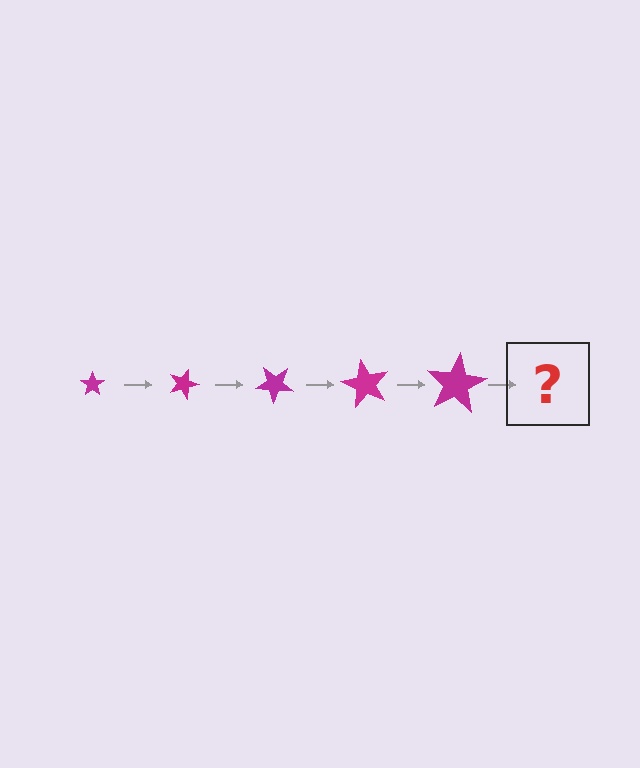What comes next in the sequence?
The next element should be a star, larger than the previous one and rotated 100 degrees from the start.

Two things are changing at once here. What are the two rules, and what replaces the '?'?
The two rules are that the star grows larger each step and it rotates 20 degrees each step. The '?' should be a star, larger than the previous one and rotated 100 degrees from the start.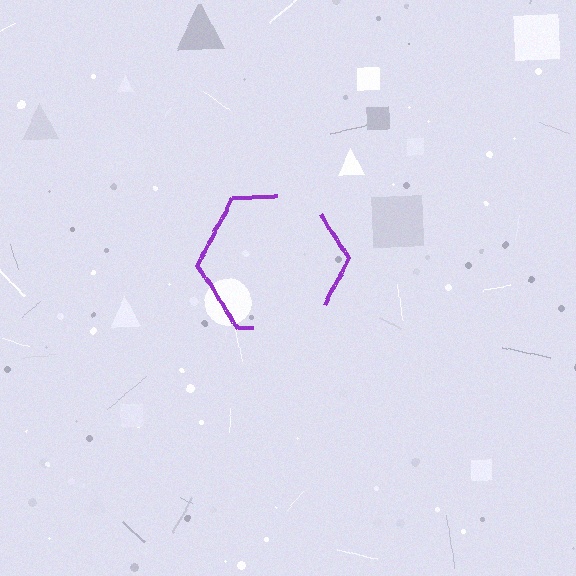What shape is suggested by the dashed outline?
The dashed outline suggests a hexagon.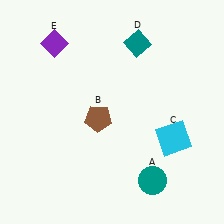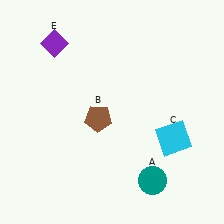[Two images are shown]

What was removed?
The teal diamond (D) was removed in Image 2.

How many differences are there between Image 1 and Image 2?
There is 1 difference between the two images.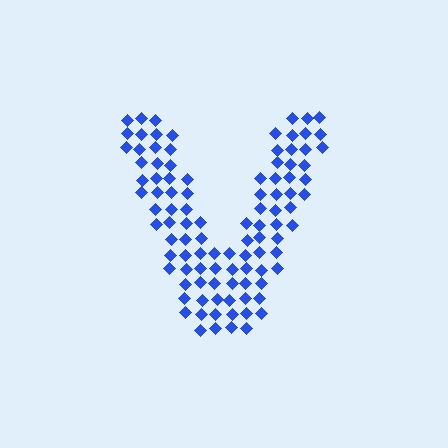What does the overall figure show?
The overall figure shows the letter V.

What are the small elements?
The small elements are diamonds.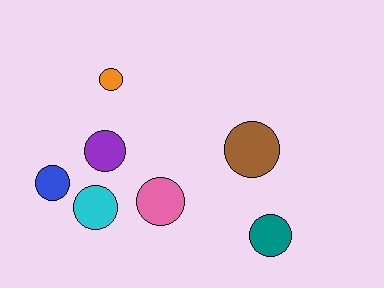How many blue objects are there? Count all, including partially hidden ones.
There is 1 blue object.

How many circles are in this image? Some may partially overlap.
There are 7 circles.